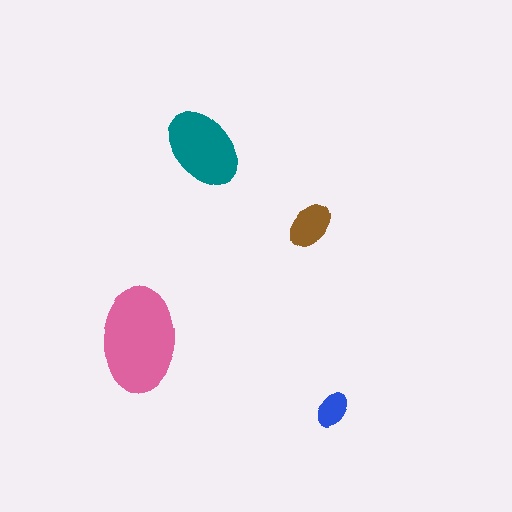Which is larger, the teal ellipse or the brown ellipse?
The teal one.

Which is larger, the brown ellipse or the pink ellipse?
The pink one.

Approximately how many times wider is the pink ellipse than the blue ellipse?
About 3 times wider.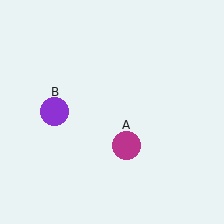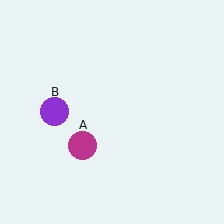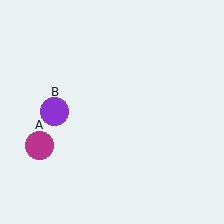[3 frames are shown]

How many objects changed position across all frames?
1 object changed position: magenta circle (object A).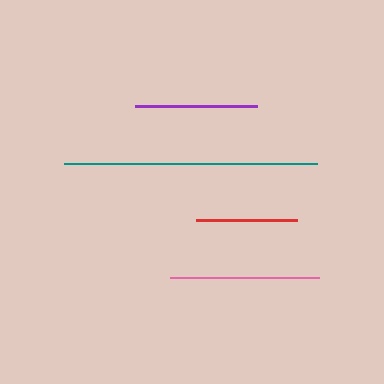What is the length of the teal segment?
The teal segment is approximately 253 pixels long.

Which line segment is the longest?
The teal line is the longest at approximately 253 pixels.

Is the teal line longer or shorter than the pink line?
The teal line is longer than the pink line.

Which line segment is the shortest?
The red line is the shortest at approximately 101 pixels.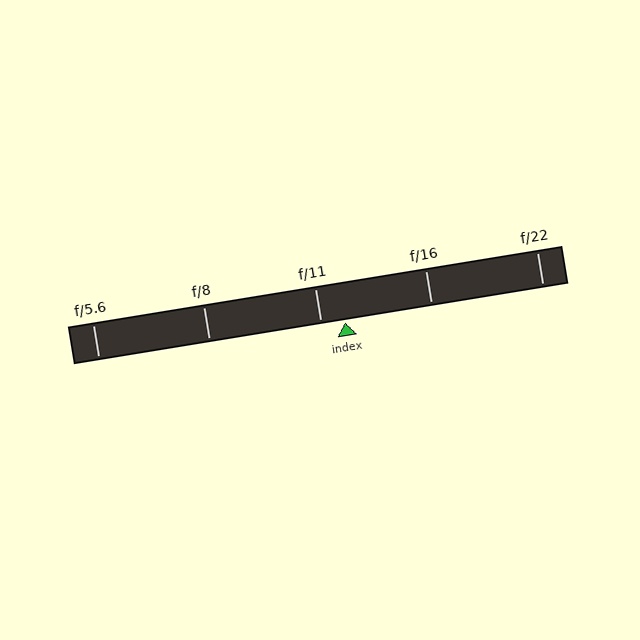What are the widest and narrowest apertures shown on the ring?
The widest aperture shown is f/5.6 and the narrowest is f/22.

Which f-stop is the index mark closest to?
The index mark is closest to f/11.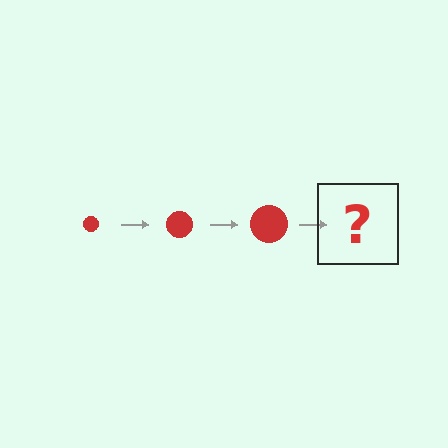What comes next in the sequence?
The next element should be a red circle, larger than the previous one.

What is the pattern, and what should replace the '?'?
The pattern is that the circle gets progressively larger each step. The '?' should be a red circle, larger than the previous one.